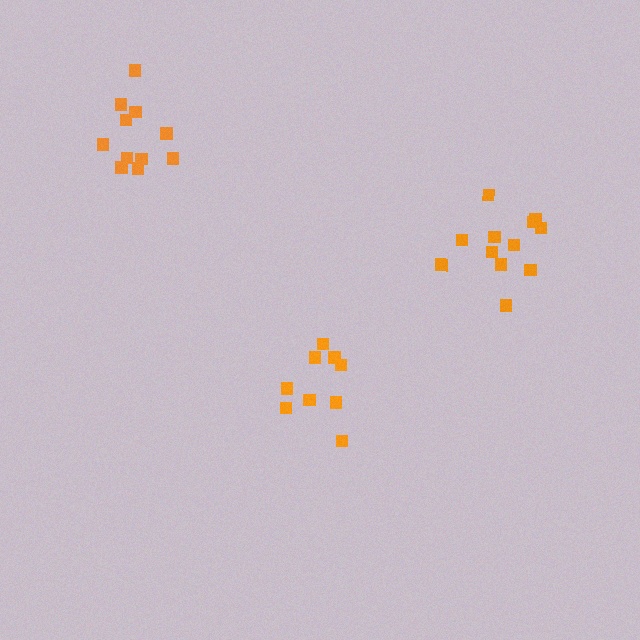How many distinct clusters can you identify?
There are 3 distinct clusters.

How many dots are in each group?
Group 1: 11 dots, Group 2: 9 dots, Group 3: 12 dots (32 total).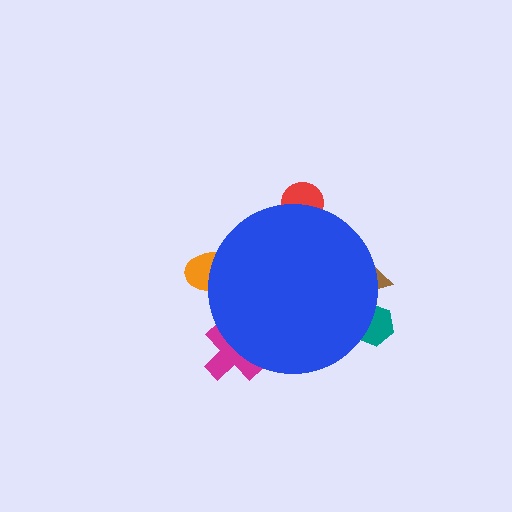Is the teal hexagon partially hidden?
Yes, the teal hexagon is partially hidden behind the blue circle.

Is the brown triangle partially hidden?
Yes, the brown triangle is partially hidden behind the blue circle.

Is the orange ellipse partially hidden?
Yes, the orange ellipse is partially hidden behind the blue circle.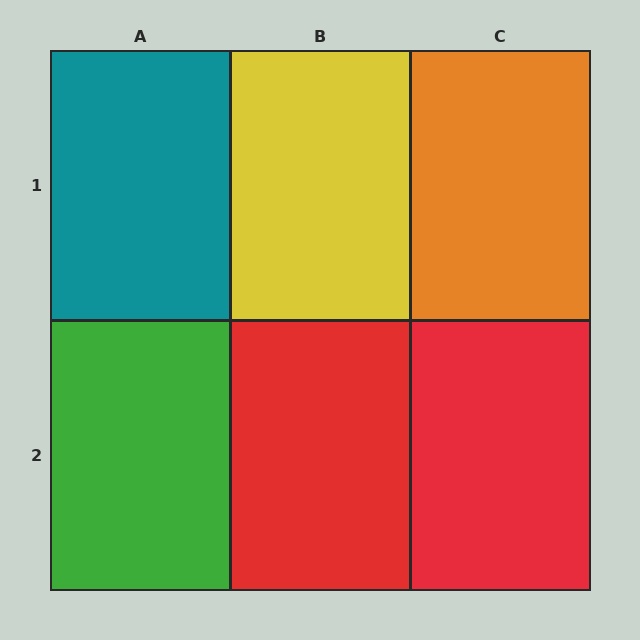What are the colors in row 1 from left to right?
Teal, yellow, orange.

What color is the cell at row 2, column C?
Red.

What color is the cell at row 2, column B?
Red.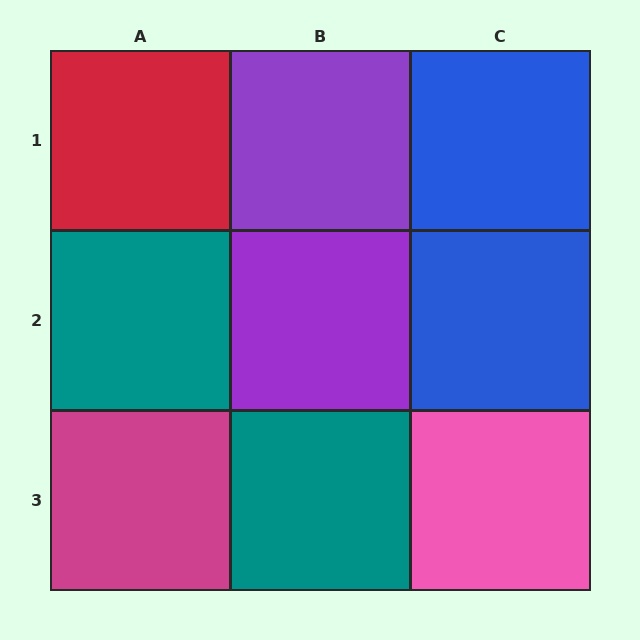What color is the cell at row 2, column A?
Teal.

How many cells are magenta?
1 cell is magenta.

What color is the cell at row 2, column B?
Purple.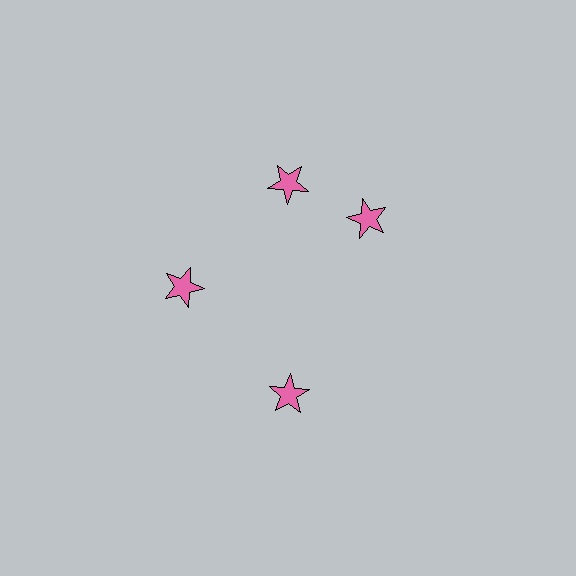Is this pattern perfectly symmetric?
No. The 4 pink stars are arranged in a ring, but one element near the 3 o'clock position is rotated out of alignment along the ring, breaking the 4-fold rotational symmetry.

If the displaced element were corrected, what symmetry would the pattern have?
It would have 4-fold rotational symmetry — the pattern would map onto itself every 90 degrees.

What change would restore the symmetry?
The symmetry would be restored by rotating it back into even spacing with its neighbors so that all 4 stars sit at equal angles and equal distance from the center.